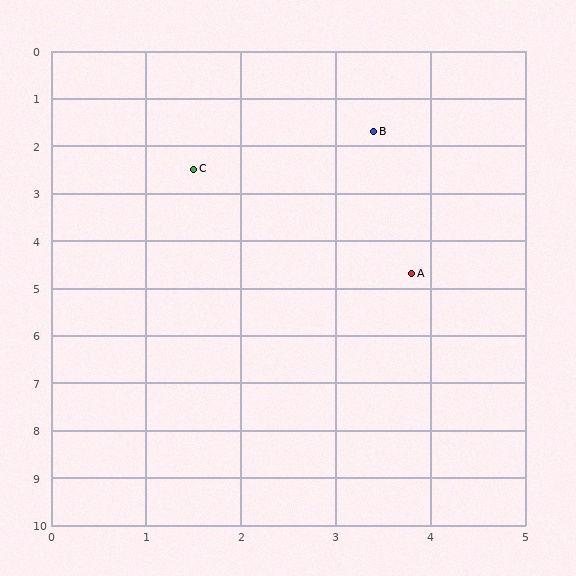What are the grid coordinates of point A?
Point A is at approximately (3.8, 4.7).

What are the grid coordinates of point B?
Point B is at approximately (3.4, 1.7).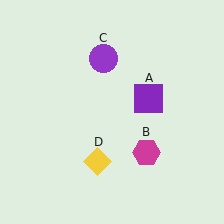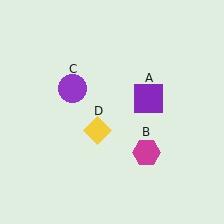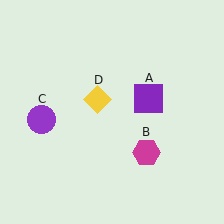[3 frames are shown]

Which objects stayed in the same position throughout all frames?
Purple square (object A) and magenta hexagon (object B) remained stationary.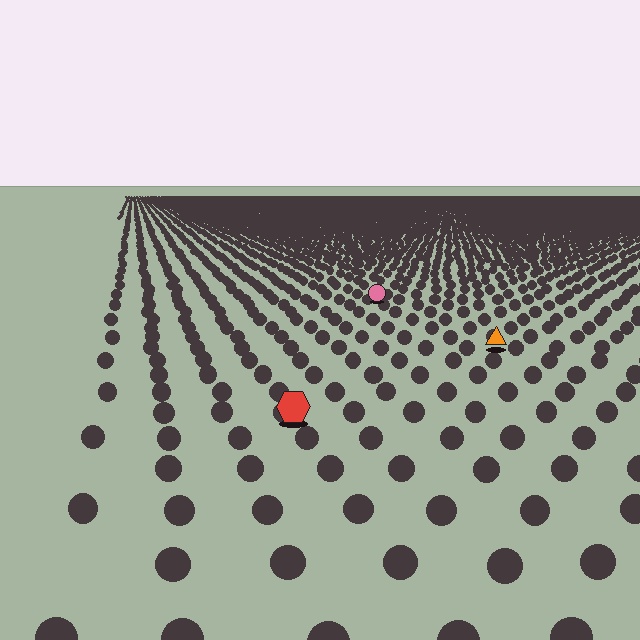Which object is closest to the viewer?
The red hexagon is closest. The texture marks near it are larger and more spread out.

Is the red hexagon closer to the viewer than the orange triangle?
Yes. The red hexagon is closer — you can tell from the texture gradient: the ground texture is coarser near it.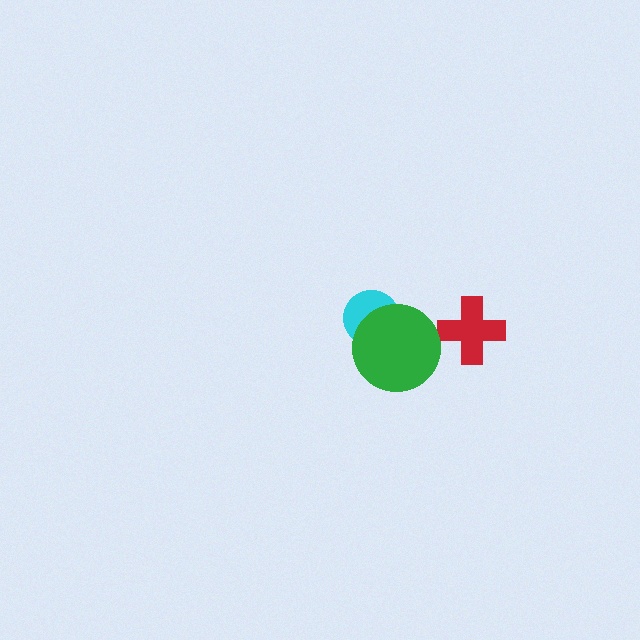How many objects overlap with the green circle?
1 object overlaps with the green circle.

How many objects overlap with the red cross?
0 objects overlap with the red cross.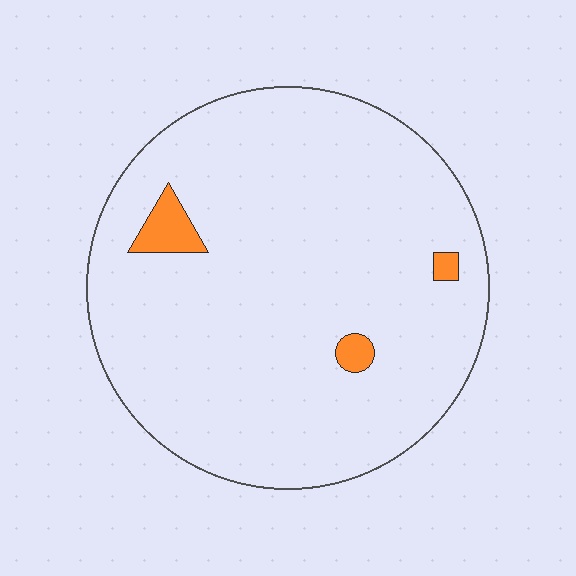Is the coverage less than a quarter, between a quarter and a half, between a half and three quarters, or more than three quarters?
Less than a quarter.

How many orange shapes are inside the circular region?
3.